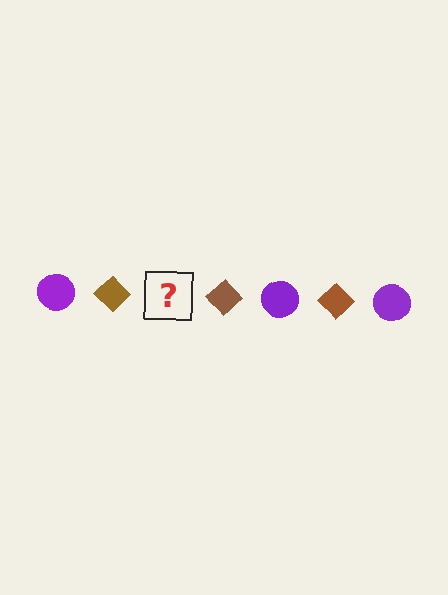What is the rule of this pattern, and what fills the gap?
The rule is that the pattern alternates between purple circle and brown diamond. The gap should be filled with a purple circle.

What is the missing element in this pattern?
The missing element is a purple circle.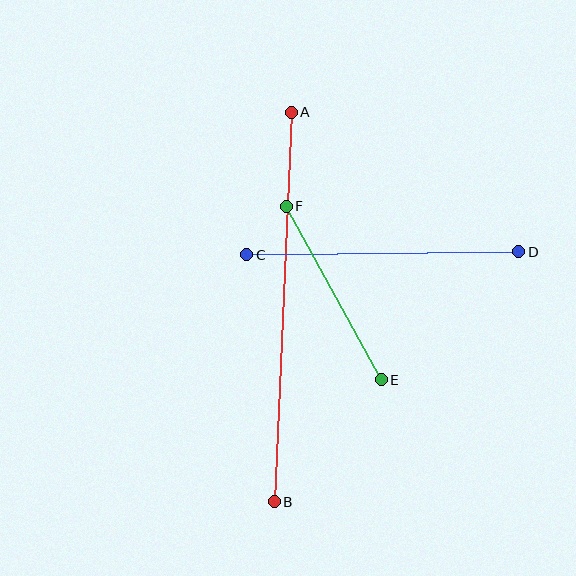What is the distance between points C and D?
The distance is approximately 272 pixels.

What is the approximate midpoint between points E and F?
The midpoint is at approximately (334, 293) pixels.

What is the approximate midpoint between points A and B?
The midpoint is at approximately (283, 307) pixels.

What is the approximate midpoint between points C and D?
The midpoint is at approximately (383, 253) pixels.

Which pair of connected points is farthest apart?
Points A and B are farthest apart.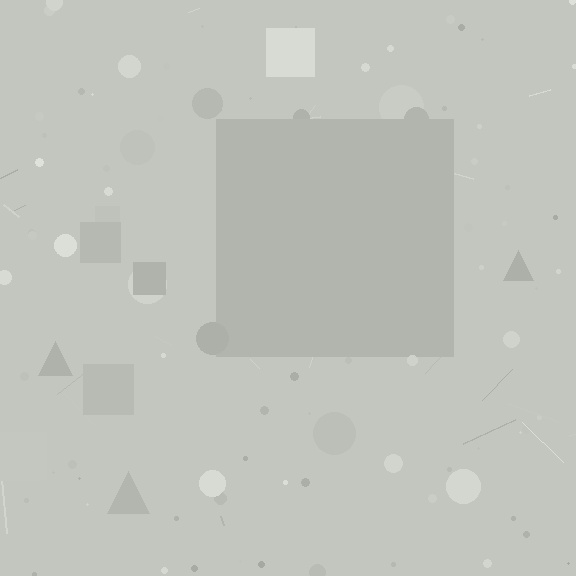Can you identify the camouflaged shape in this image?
The camouflaged shape is a square.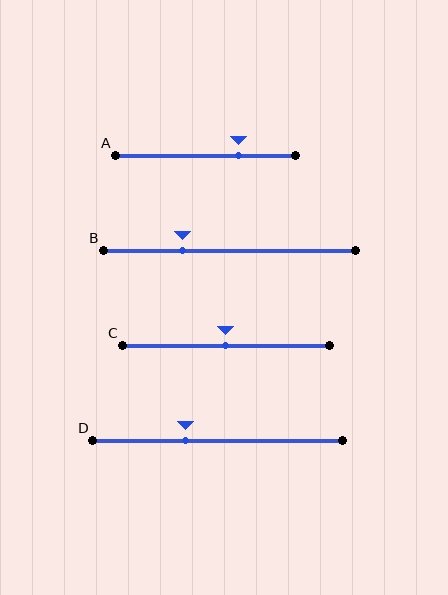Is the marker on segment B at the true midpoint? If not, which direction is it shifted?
No, the marker on segment B is shifted to the left by about 19% of the segment length.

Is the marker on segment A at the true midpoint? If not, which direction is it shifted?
No, the marker on segment A is shifted to the right by about 18% of the segment length.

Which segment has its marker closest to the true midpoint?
Segment C has its marker closest to the true midpoint.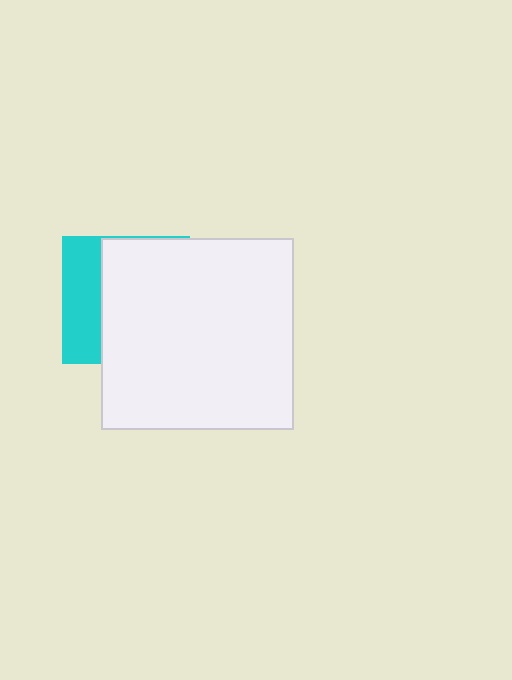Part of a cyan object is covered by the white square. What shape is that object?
It is a square.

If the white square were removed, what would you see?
You would see the complete cyan square.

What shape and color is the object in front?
The object in front is a white square.